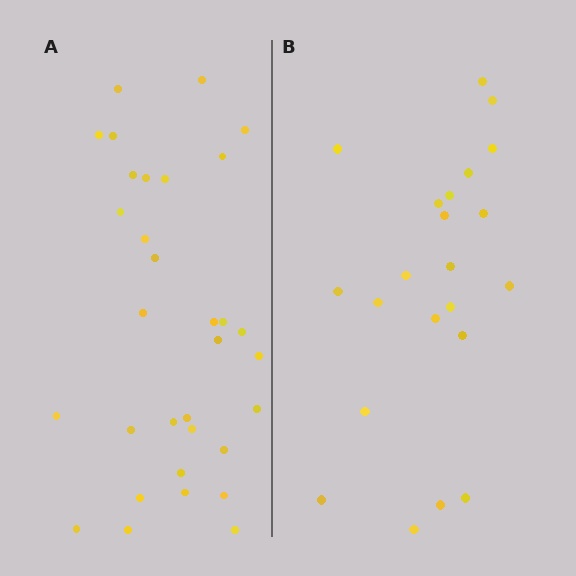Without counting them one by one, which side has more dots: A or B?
Region A (the left region) has more dots.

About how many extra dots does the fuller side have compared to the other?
Region A has roughly 10 or so more dots than region B.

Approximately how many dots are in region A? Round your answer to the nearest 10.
About 30 dots. (The exact count is 32, which rounds to 30.)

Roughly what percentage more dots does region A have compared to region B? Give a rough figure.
About 45% more.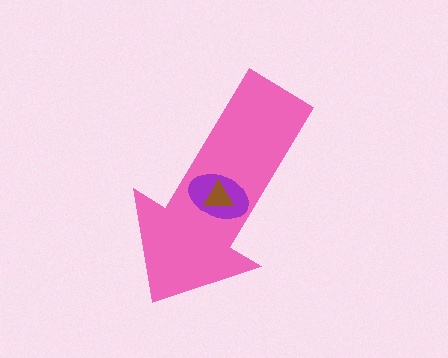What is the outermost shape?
The pink arrow.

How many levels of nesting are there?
3.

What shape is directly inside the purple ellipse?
The brown triangle.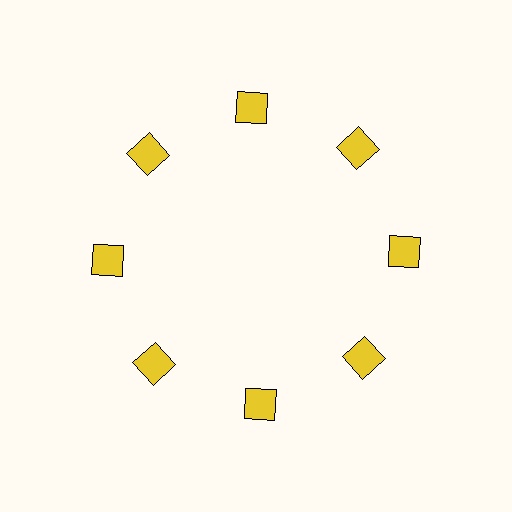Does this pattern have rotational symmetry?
Yes, this pattern has 8-fold rotational symmetry. It looks the same after rotating 45 degrees around the center.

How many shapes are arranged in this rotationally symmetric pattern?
There are 8 shapes, arranged in 8 groups of 1.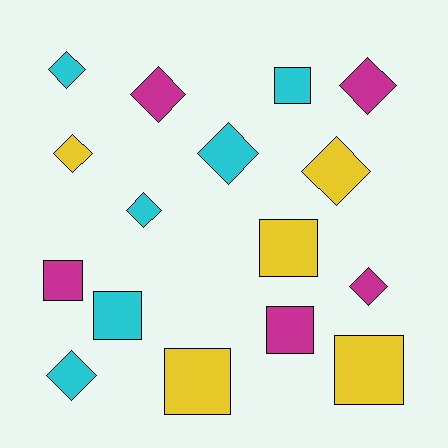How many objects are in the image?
There are 16 objects.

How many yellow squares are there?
There are 3 yellow squares.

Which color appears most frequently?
Cyan, with 6 objects.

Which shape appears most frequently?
Diamond, with 9 objects.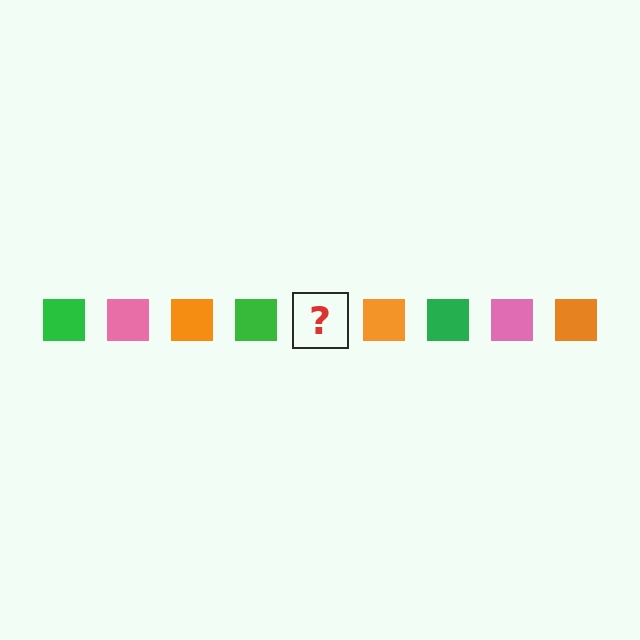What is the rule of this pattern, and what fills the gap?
The rule is that the pattern cycles through green, pink, orange squares. The gap should be filled with a pink square.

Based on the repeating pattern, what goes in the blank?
The blank should be a pink square.